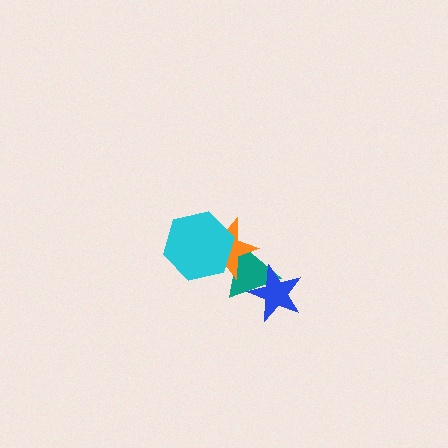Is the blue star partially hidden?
No, no other shape covers it.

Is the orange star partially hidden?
Yes, it is partially covered by another shape.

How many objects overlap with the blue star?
1 object overlaps with the blue star.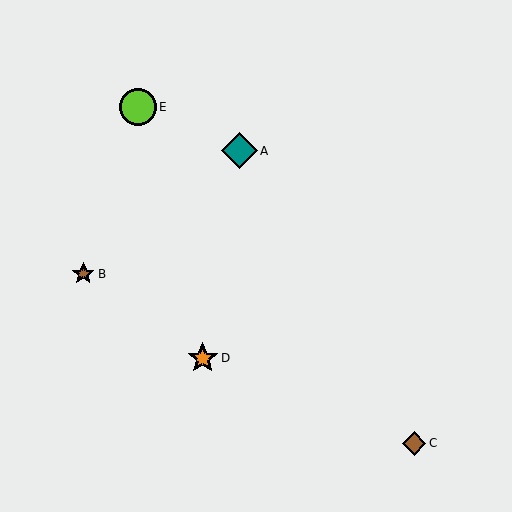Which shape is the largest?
The lime circle (labeled E) is the largest.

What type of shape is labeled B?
Shape B is a brown star.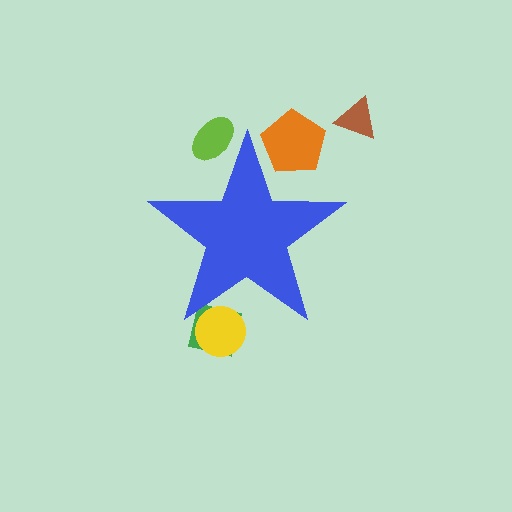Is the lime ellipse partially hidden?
Yes, the lime ellipse is partially hidden behind the blue star.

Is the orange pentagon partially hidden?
Yes, the orange pentagon is partially hidden behind the blue star.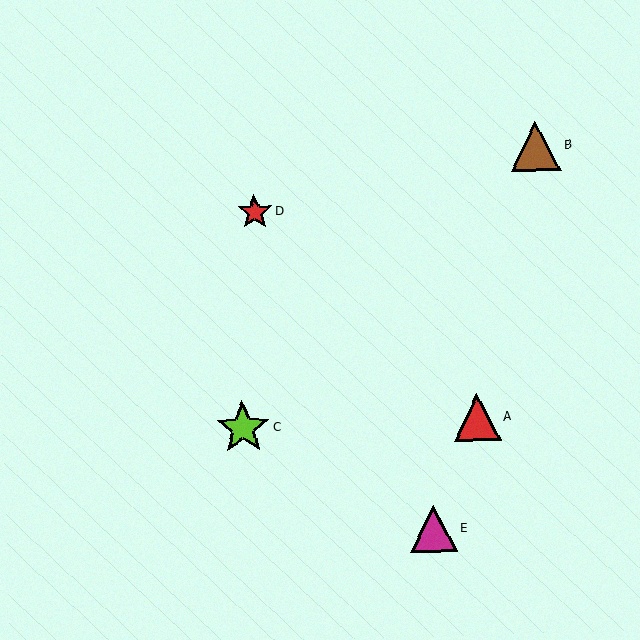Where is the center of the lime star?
The center of the lime star is at (243, 428).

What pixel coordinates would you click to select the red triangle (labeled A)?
Click at (477, 417) to select the red triangle A.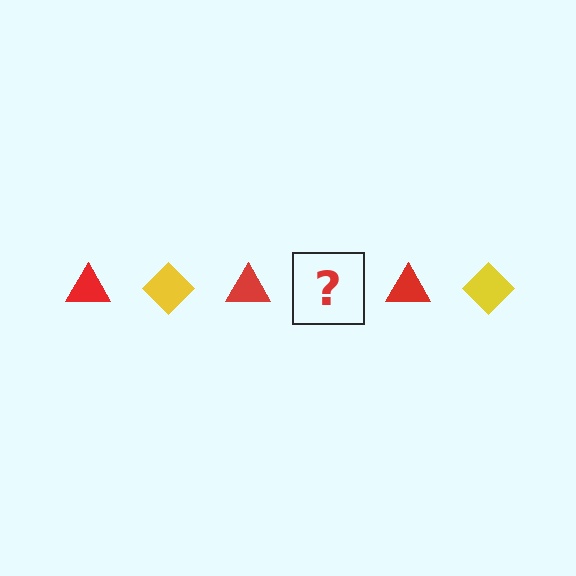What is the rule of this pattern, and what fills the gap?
The rule is that the pattern alternates between red triangle and yellow diamond. The gap should be filled with a yellow diamond.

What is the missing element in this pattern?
The missing element is a yellow diamond.